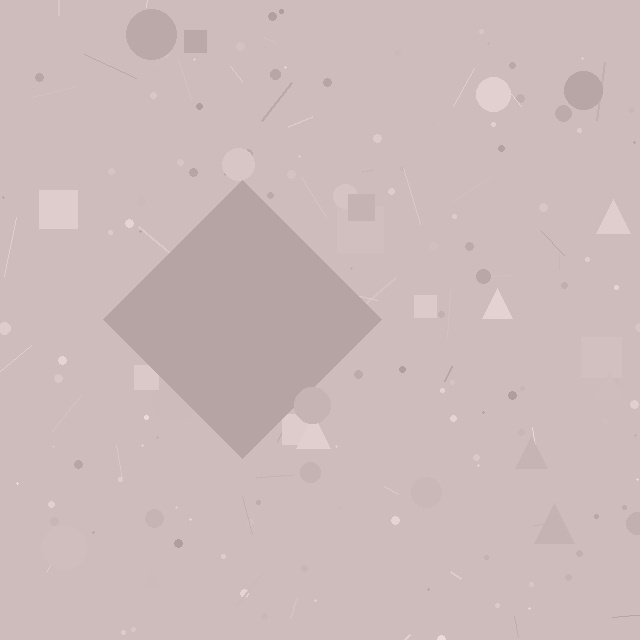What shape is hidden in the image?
A diamond is hidden in the image.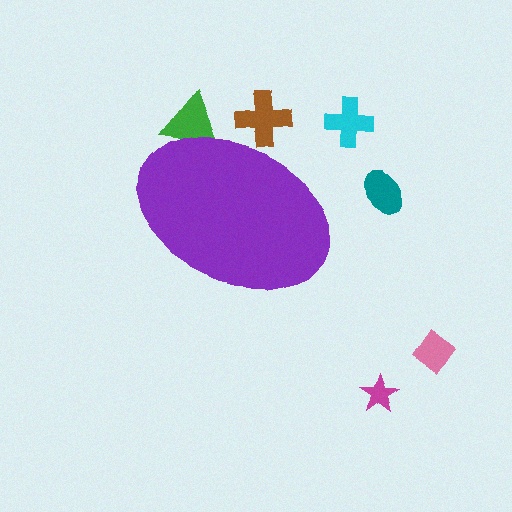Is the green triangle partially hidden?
Yes, the green triangle is partially hidden behind the purple ellipse.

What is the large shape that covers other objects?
A purple ellipse.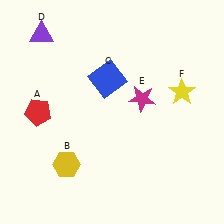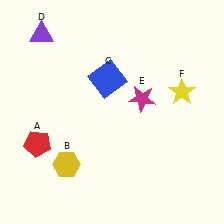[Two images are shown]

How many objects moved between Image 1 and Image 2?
1 object moved between the two images.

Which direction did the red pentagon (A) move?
The red pentagon (A) moved down.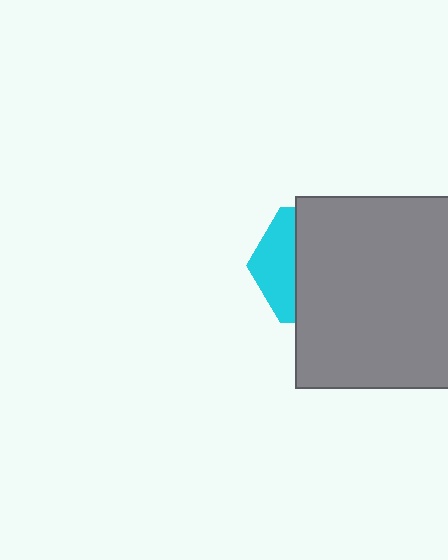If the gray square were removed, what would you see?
You would see the complete cyan hexagon.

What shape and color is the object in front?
The object in front is a gray square.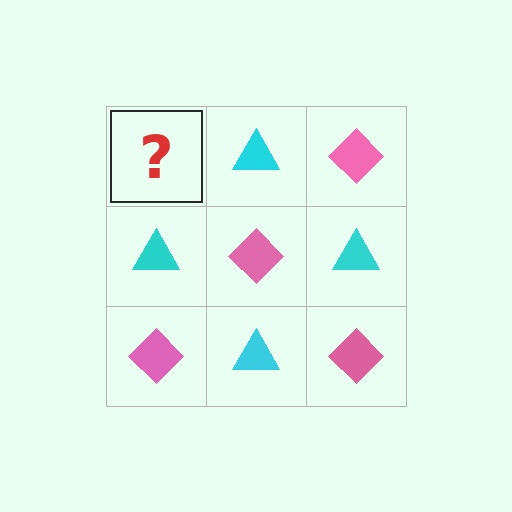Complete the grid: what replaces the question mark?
The question mark should be replaced with a pink diamond.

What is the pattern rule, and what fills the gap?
The rule is that it alternates pink diamond and cyan triangle in a checkerboard pattern. The gap should be filled with a pink diamond.